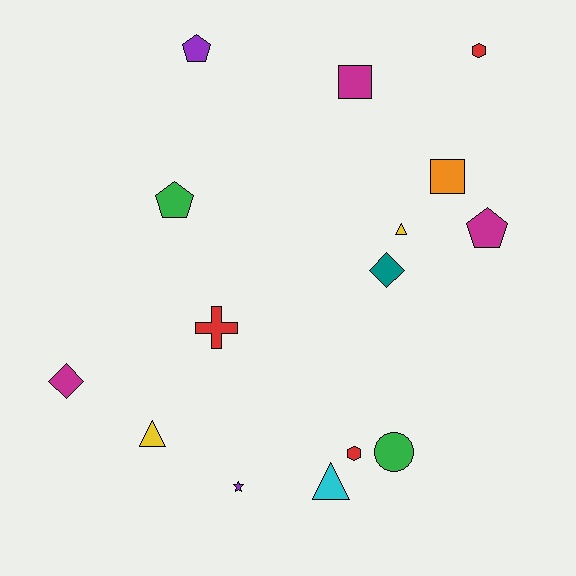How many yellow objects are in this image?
There are 2 yellow objects.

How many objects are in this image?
There are 15 objects.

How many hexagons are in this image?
There are 2 hexagons.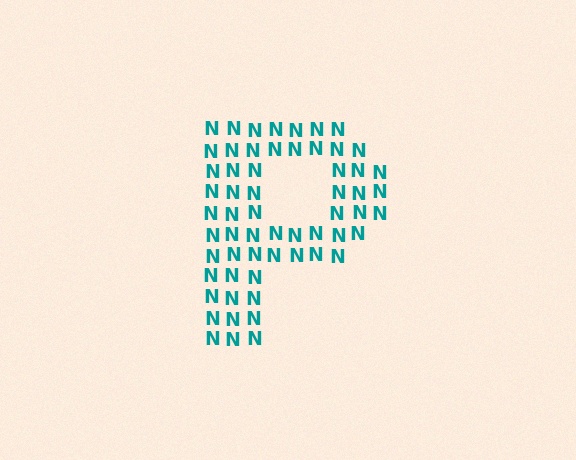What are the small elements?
The small elements are letter N's.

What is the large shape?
The large shape is the letter P.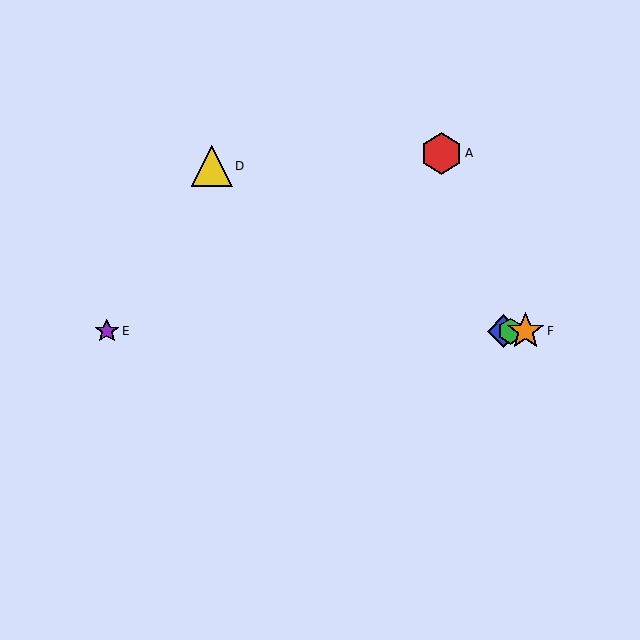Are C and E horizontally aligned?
Yes, both are at y≈331.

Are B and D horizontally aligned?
No, B is at y≈331 and D is at y≈166.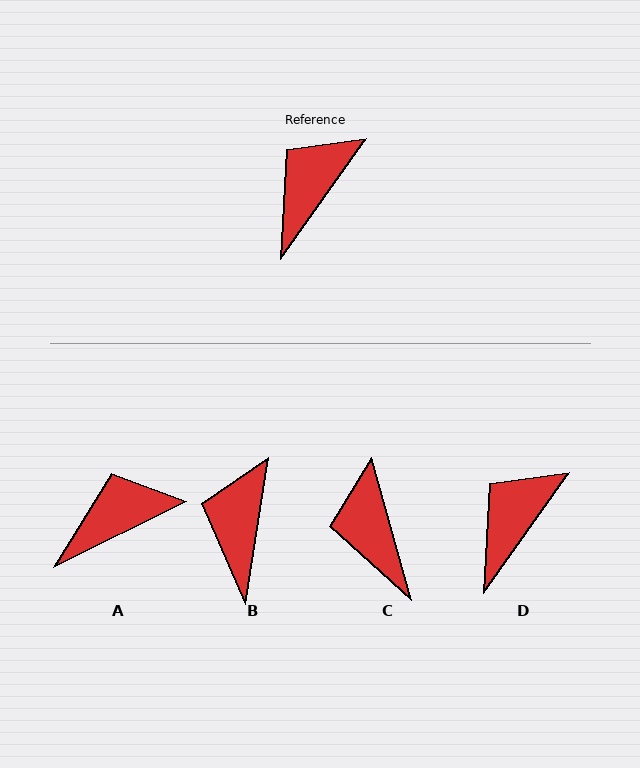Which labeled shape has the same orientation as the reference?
D.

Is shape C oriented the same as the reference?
No, it is off by about 51 degrees.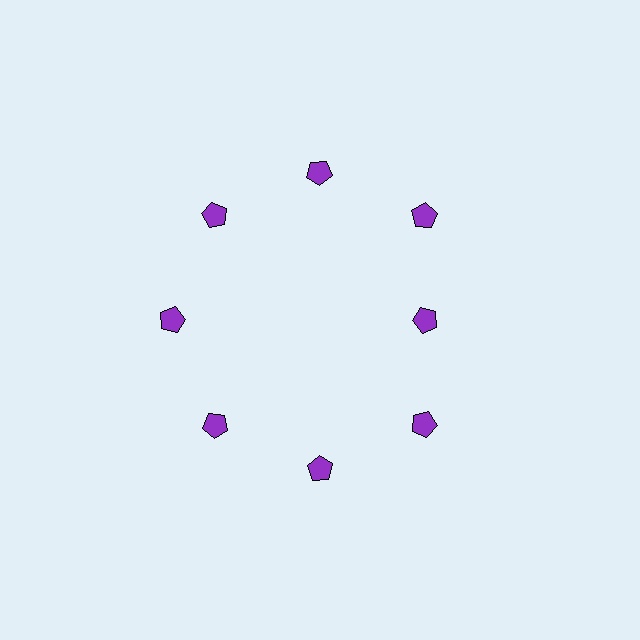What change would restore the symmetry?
The symmetry would be restored by moving it outward, back onto the ring so that all 8 pentagons sit at equal angles and equal distance from the center.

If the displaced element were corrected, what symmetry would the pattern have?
It would have 8-fold rotational symmetry — the pattern would map onto itself every 45 degrees.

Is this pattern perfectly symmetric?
No. The 8 purple pentagons are arranged in a ring, but one element near the 3 o'clock position is pulled inward toward the center, breaking the 8-fold rotational symmetry.